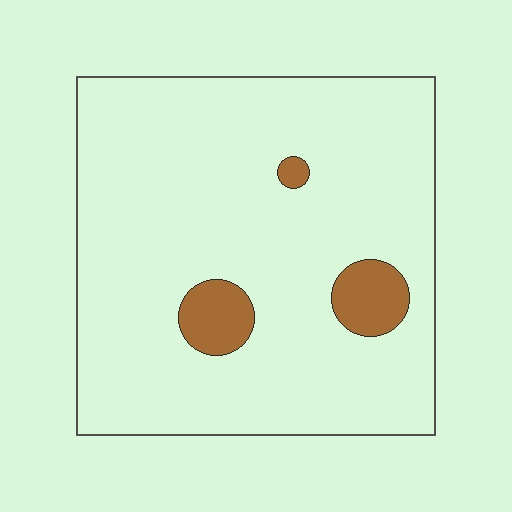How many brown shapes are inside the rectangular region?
3.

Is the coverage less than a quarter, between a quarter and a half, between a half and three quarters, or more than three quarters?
Less than a quarter.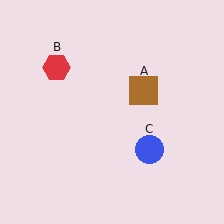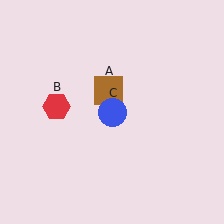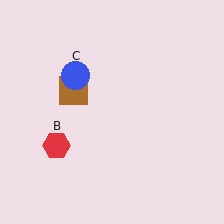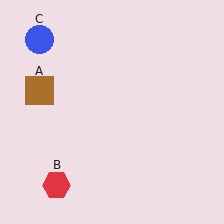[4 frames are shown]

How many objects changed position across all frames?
3 objects changed position: brown square (object A), red hexagon (object B), blue circle (object C).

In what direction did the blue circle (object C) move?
The blue circle (object C) moved up and to the left.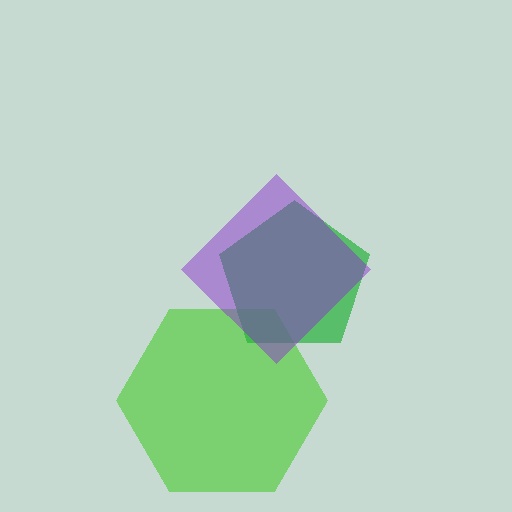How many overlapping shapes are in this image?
There are 3 overlapping shapes in the image.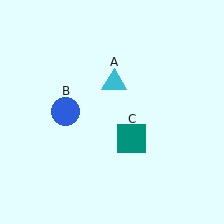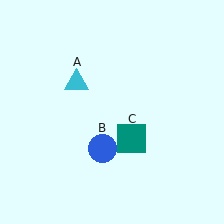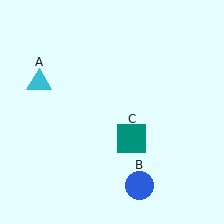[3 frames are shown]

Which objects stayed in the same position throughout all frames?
Teal square (object C) remained stationary.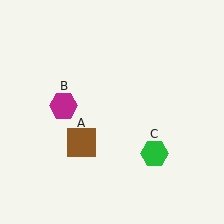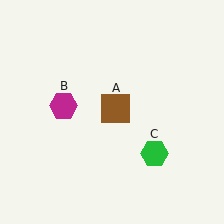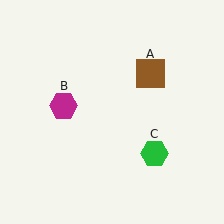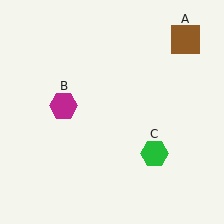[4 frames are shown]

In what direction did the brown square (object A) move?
The brown square (object A) moved up and to the right.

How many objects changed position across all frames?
1 object changed position: brown square (object A).